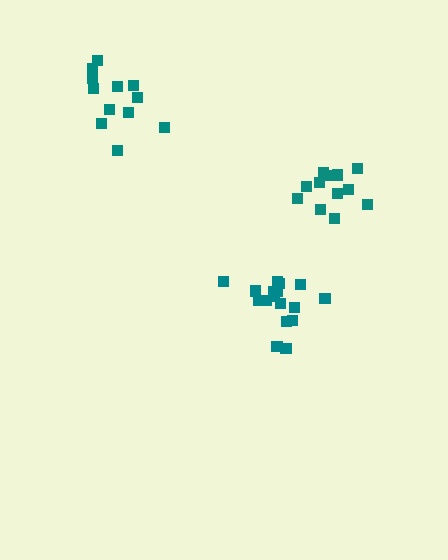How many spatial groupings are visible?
There are 3 spatial groupings.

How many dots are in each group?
Group 1: 12 dots, Group 2: 17 dots, Group 3: 12 dots (41 total).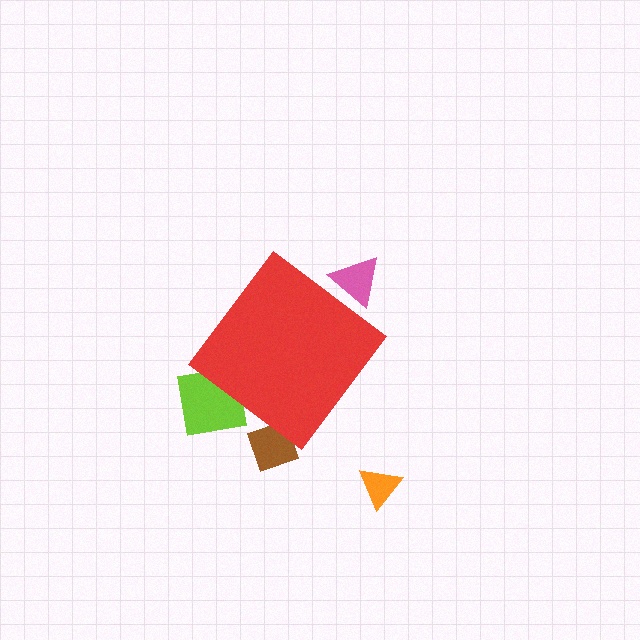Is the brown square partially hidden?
Yes, the brown square is partially hidden behind the red diamond.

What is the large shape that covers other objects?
A red diamond.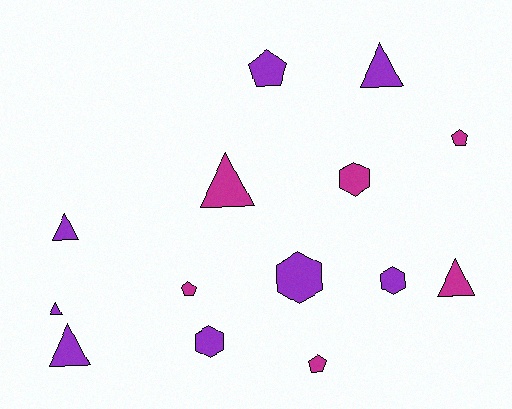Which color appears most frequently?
Purple, with 8 objects.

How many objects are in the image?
There are 14 objects.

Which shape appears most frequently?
Triangle, with 6 objects.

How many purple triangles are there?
There are 4 purple triangles.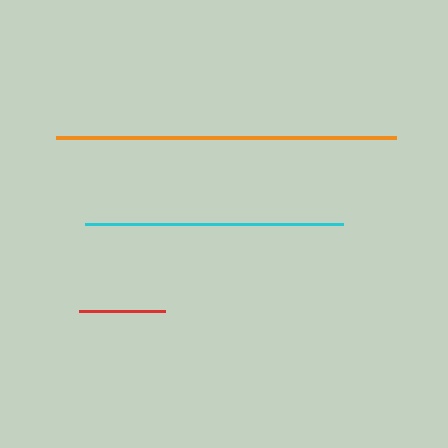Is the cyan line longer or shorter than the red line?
The cyan line is longer than the red line.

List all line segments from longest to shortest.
From longest to shortest: orange, cyan, red.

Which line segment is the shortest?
The red line is the shortest at approximately 86 pixels.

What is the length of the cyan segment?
The cyan segment is approximately 258 pixels long.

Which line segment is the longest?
The orange line is the longest at approximately 340 pixels.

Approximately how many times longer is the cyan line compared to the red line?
The cyan line is approximately 3.0 times the length of the red line.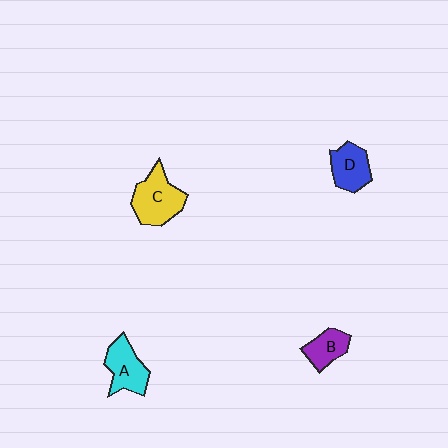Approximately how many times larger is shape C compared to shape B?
Approximately 1.7 times.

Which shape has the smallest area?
Shape B (purple).